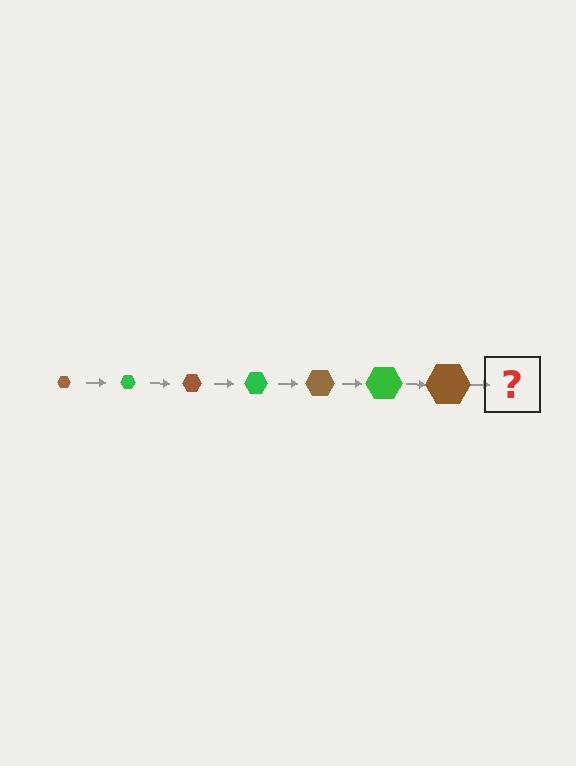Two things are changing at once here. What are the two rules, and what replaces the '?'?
The two rules are that the hexagon grows larger each step and the color cycles through brown and green. The '?' should be a green hexagon, larger than the previous one.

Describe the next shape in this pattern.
It should be a green hexagon, larger than the previous one.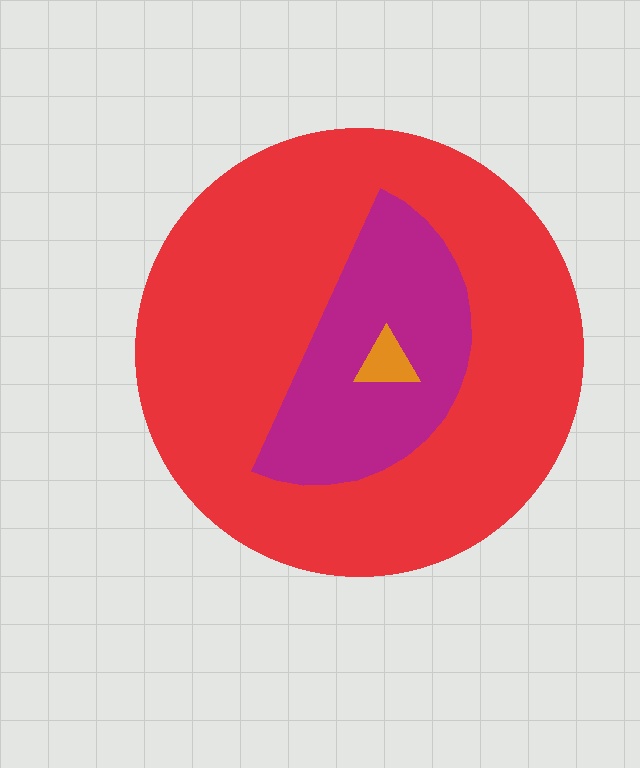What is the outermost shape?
The red circle.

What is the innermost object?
The orange triangle.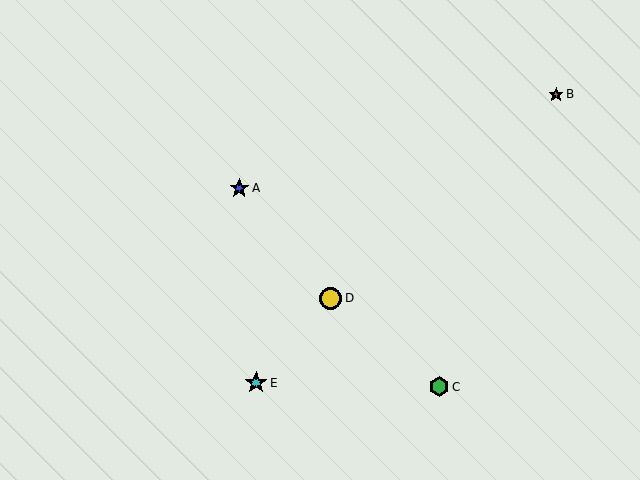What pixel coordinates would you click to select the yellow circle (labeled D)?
Click at (331, 298) to select the yellow circle D.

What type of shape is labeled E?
Shape E is a cyan star.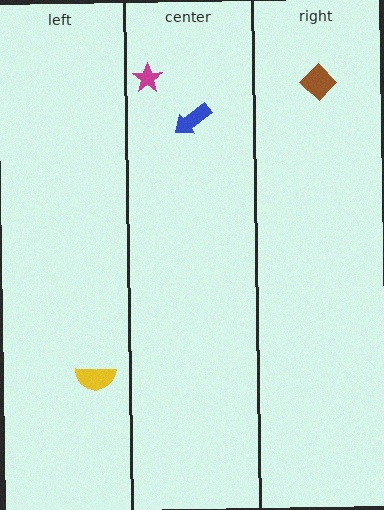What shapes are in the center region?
The blue arrow, the magenta star.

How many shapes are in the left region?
1.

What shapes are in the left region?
The yellow semicircle.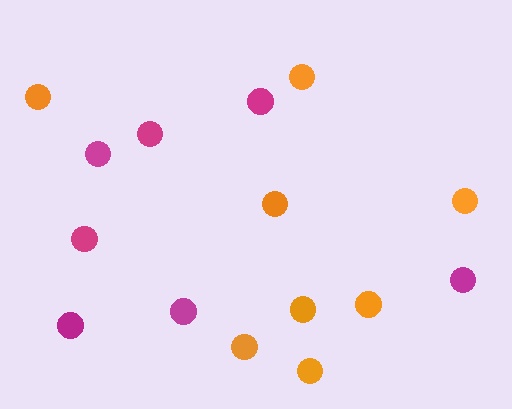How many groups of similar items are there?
There are 2 groups: one group of magenta circles (7) and one group of orange circles (8).